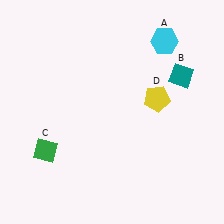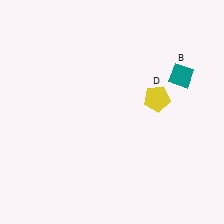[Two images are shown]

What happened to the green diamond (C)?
The green diamond (C) was removed in Image 2. It was in the bottom-left area of Image 1.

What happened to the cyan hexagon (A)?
The cyan hexagon (A) was removed in Image 2. It was in the top-right area of Image 1.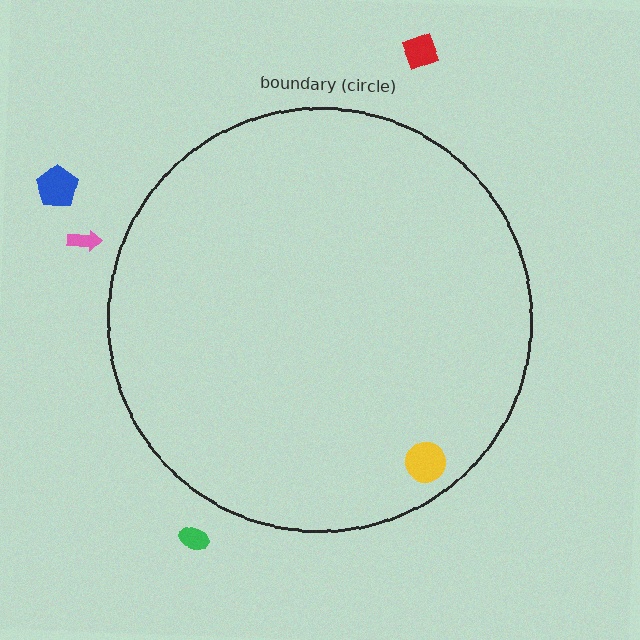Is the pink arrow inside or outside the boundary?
Outside.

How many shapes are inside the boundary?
1 inside, 4 outside.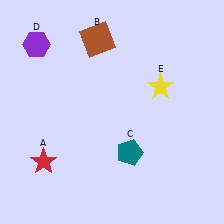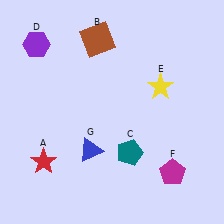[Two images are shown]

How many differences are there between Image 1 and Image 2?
There are 2 differences between the two images.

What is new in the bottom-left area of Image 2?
A blue triangle (G) was added in the bottom-left area of Image 2.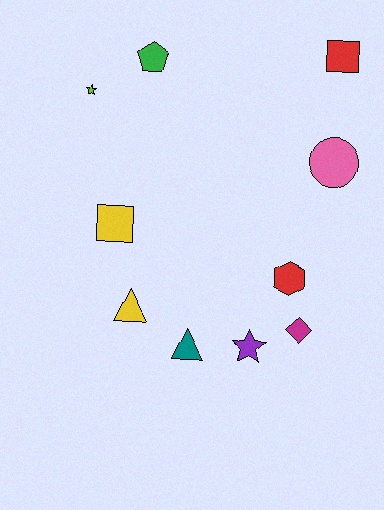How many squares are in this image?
There are 2 squares.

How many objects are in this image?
There are 10 objects.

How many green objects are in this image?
There is 1 green object.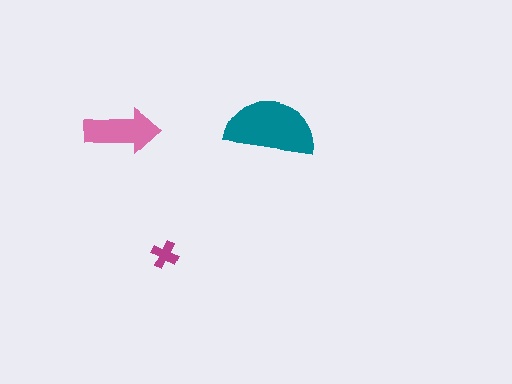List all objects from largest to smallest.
The teal semicircle, the pink arrow, the magenta cross.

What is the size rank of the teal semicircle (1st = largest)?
1st.